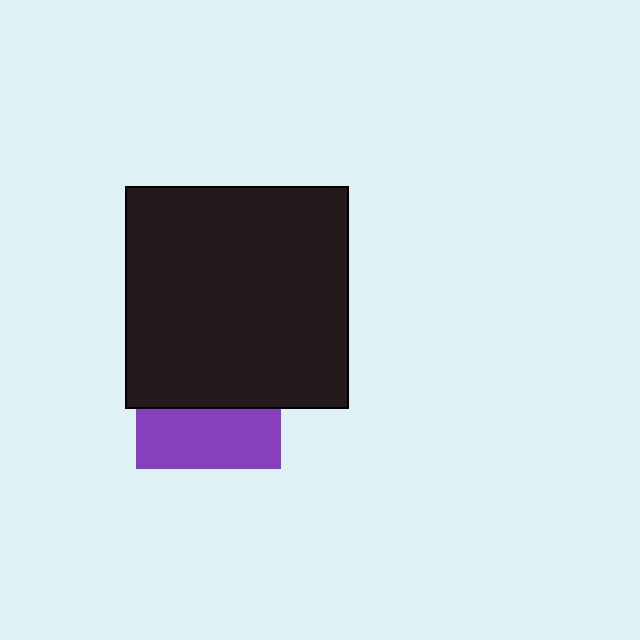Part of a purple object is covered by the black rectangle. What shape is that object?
It is a square.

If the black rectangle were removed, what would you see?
You would see the complete purple square.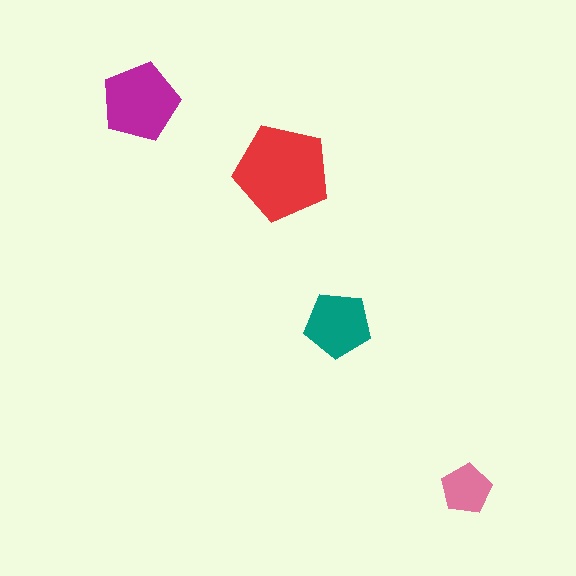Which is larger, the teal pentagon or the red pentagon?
The red one.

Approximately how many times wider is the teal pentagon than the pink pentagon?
About 1.5 times wider.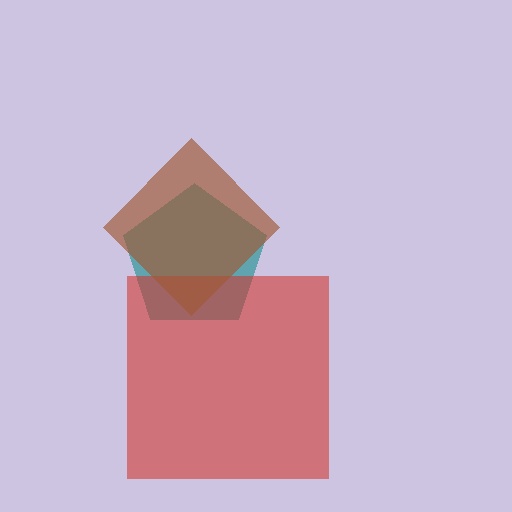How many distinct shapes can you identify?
There are 3 distinct shapes: a teal pentagon, a red square, a brown diamond.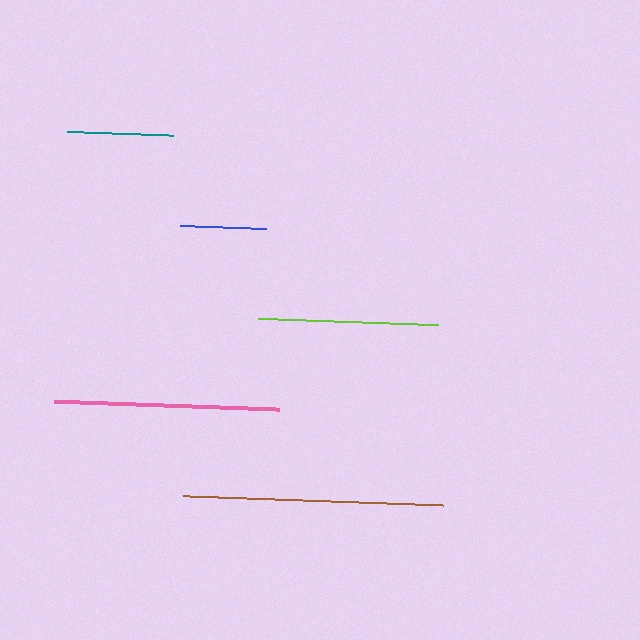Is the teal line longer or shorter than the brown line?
The brown line is longer than the teal line.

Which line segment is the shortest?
The blue line is the shortest at approximately 86 pixels.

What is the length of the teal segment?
The teal segment is approximately 106 pixels long.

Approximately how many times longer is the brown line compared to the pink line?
The brown line is approximately 1.2 times the length of the pink line.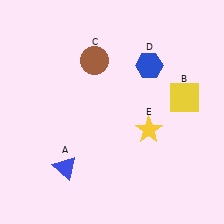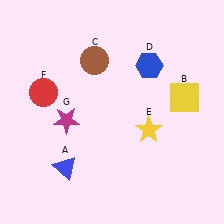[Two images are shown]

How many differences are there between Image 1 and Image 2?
There are 2 differences between the two images.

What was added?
A red circle (F), a magenta star (G) were added in Image 2.